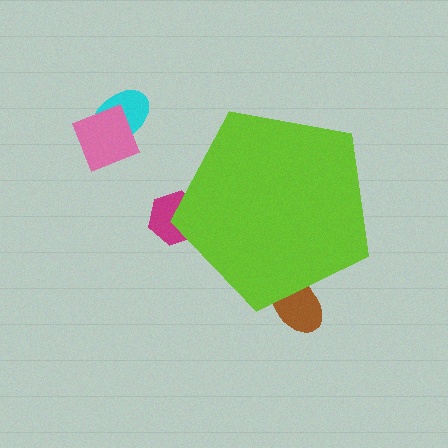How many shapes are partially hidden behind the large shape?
2 shapes are partially hidden.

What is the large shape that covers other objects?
A lime pentagon.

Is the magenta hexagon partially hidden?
Yes, the magenta hexagon is partially hidden behind the lime pentagon.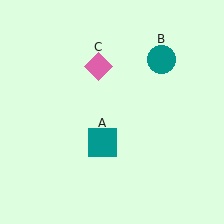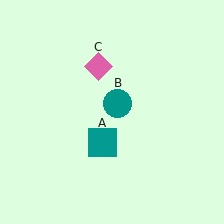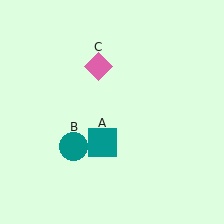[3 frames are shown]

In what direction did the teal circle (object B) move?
The teal circle (object B) moved down and to the left.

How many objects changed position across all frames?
1 object changed position: teal circle (object B).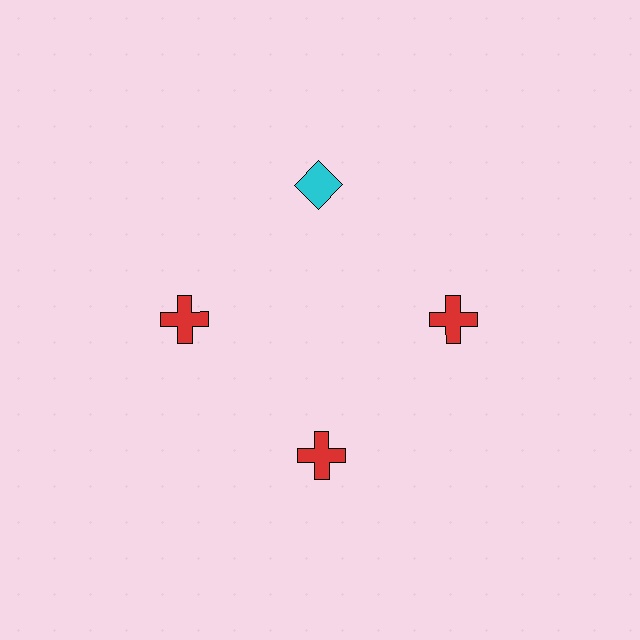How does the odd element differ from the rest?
It differs in both color (cyan instead of red) and shape (diamond instead of cross).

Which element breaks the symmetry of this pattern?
The cyan diamond at roughly the 12 o'clock position breaks the symmetry. All other shapes are red crosses.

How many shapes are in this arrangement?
There are 4 shapes arranged in a ring pattern.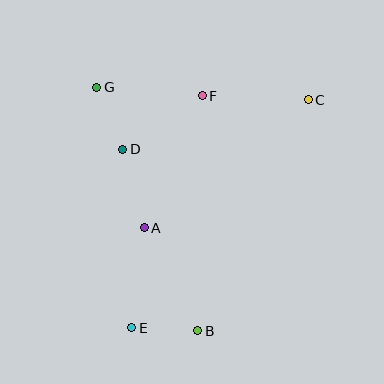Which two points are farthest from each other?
Points C and E are farthest from each other.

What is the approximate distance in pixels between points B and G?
The distance between B and G is approximately 264 pixels.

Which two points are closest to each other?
Points B and E are closest to each other.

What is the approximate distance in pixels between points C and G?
The distance between C and G is approximately 212 pixels.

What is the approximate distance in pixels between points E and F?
The distance between E and F is approximately 242 pixels.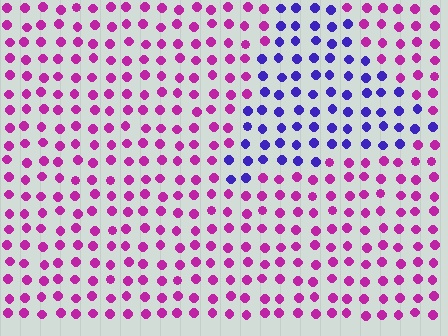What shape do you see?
I see a triangle.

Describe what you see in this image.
The image is filled with small magenta elements in a uniform arrangement. A triangle-shaped region is visible where the elements are tinted to a slightly different hue, forming a subtle color boundary.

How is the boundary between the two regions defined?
The boundary is defined purely by a slight shift in hue (about 60 degrees). Spacing, size, and orientation are identical on both sides.